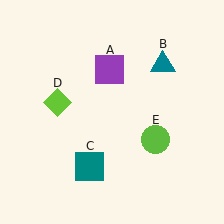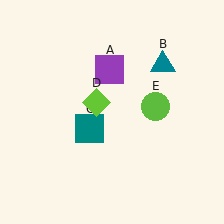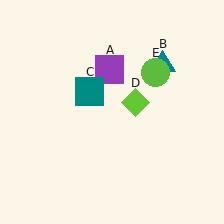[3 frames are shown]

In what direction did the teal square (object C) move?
The teal square (object C) moved up.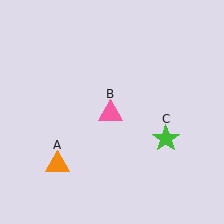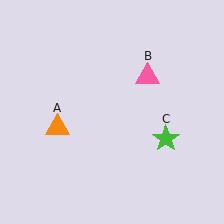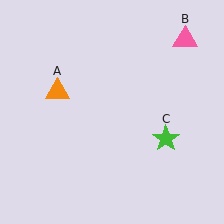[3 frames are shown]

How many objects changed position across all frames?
2 objects changed position: orange triangle (object A), pink triangle (object B).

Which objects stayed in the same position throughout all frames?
Green star (object C) remained stationary.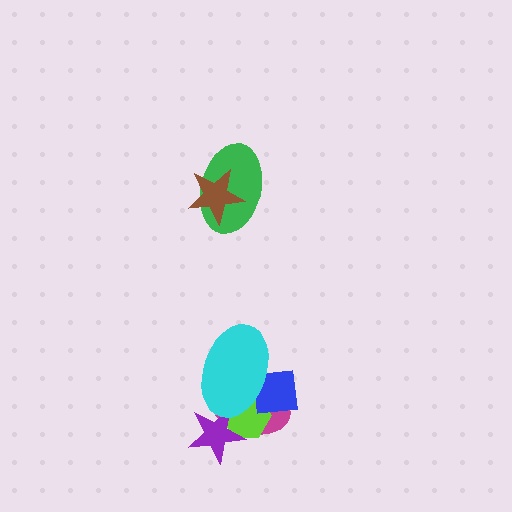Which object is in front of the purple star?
The cyan ellipse is in front of the purple star.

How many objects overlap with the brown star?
1 object overlaps with the brown star.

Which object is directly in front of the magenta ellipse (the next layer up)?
The lime hexagon is directly in front of the magenta ellipse.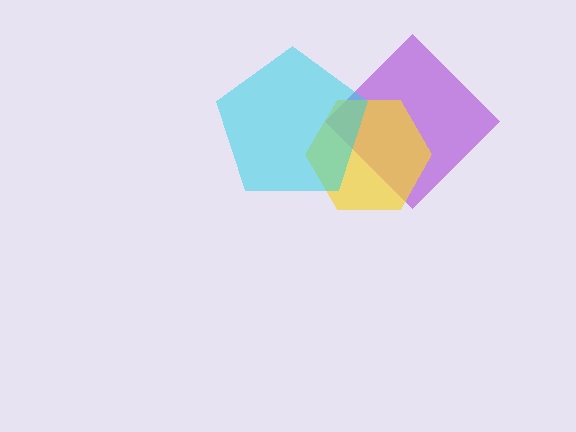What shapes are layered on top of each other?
The layered shapes are: a purple diamond, a yellow hexagon, a cyan pentagon.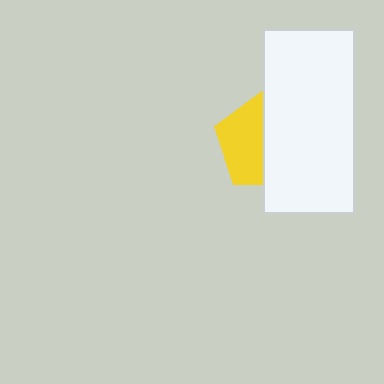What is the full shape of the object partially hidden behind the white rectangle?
The partially hidden object is a yellow pentagon.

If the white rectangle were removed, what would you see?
You would see the complete yellow pentagon.